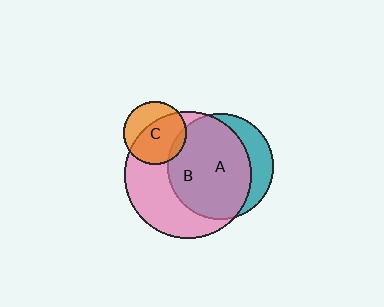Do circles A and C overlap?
Yes.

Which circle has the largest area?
Circle B (pink).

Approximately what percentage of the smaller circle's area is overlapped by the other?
Approximately 10%.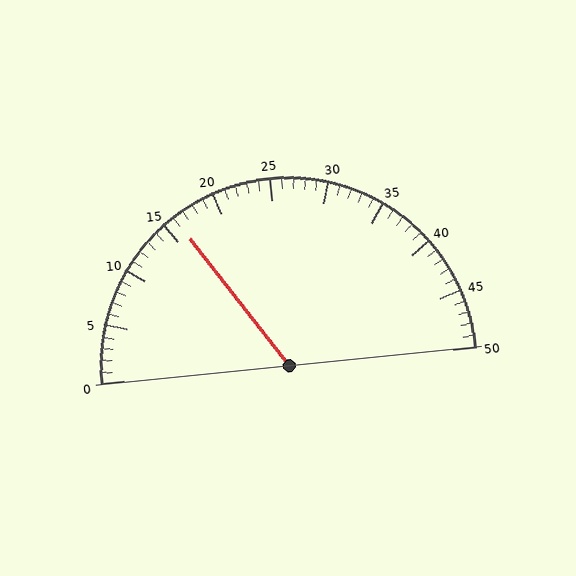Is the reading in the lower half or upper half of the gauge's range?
The reading is in the lower half of the range (0 to 50).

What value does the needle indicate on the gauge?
The needle indicates approximately 16.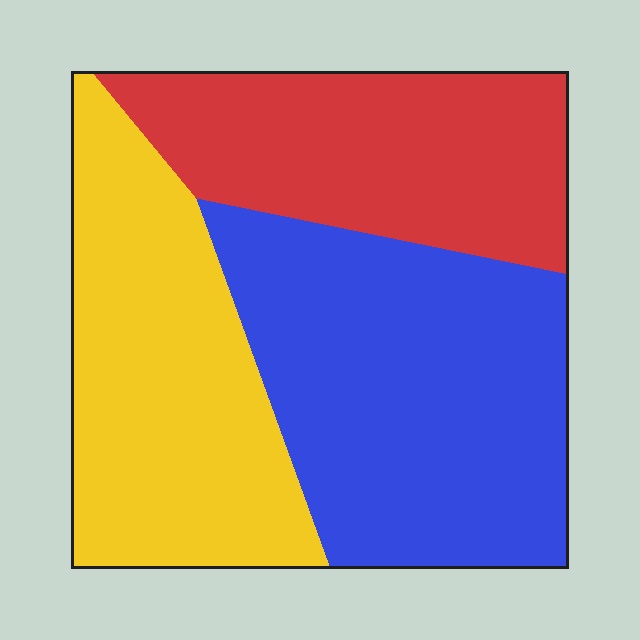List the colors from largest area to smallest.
From largest to smallest: blue, yellow, red.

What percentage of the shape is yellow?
Yellow takes up about one third (1/3) of the shape.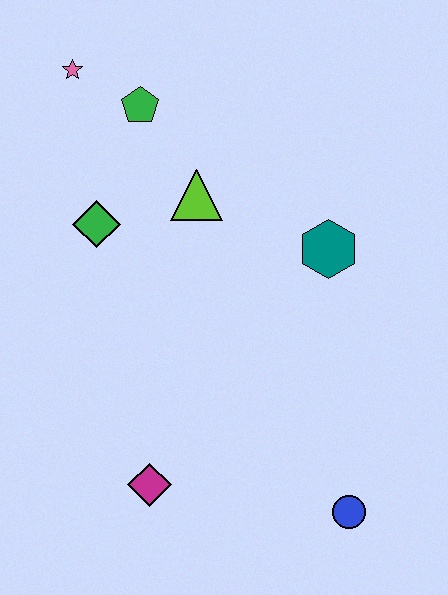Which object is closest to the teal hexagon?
The lime triangle is closest to the teal hexagon.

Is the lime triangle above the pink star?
No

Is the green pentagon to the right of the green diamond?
Yes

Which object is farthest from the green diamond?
The blue circle is farthest from the green diamond.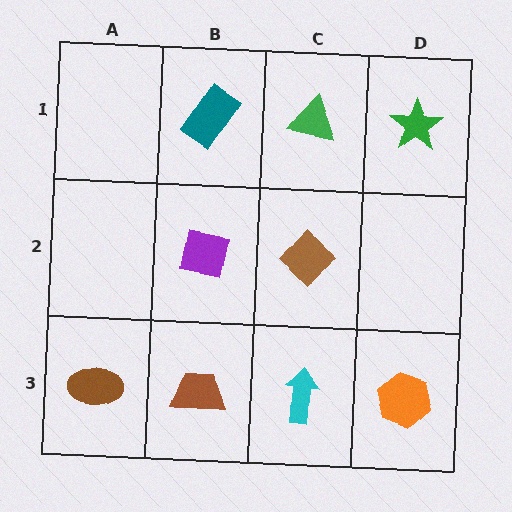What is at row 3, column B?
A brown trapezoid.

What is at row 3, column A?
A brown ellipse.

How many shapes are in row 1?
3 shapes.